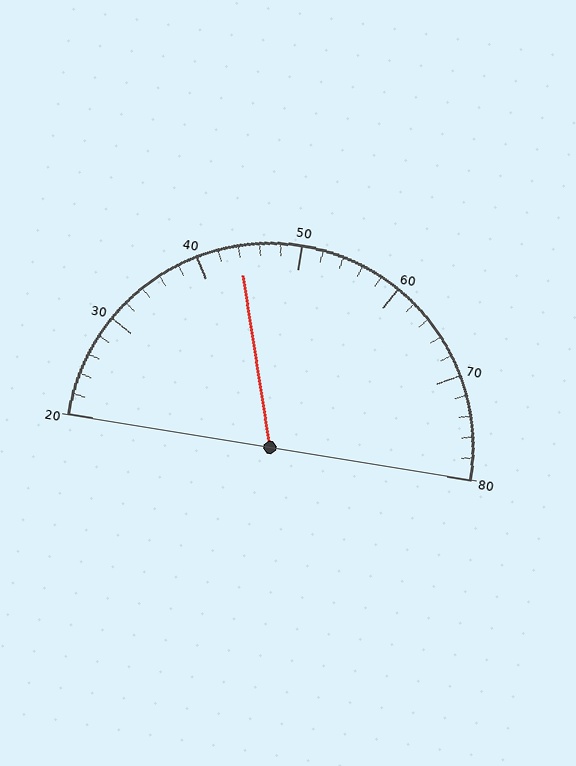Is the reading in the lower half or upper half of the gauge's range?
The reading is in the lower half of the range (20 to 80).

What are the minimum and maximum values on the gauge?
The gauge ranges from 20 to 80.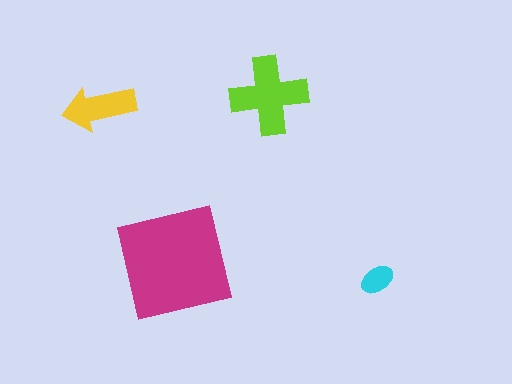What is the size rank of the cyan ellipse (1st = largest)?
4th.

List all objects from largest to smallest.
The magenta square, the lime cross, the yellow arrow, the cyan ellipse.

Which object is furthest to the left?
The yellow arrow is leftmost.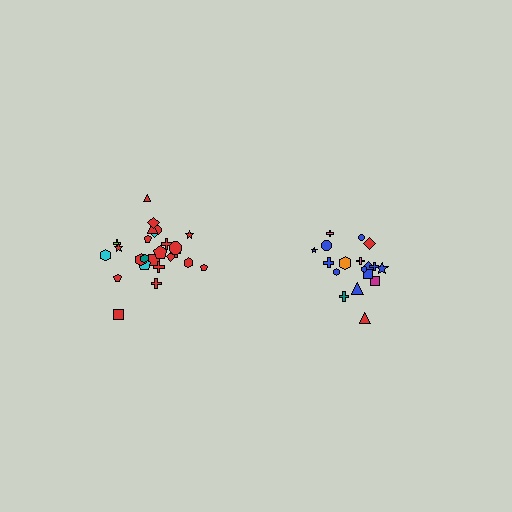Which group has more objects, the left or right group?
The left group.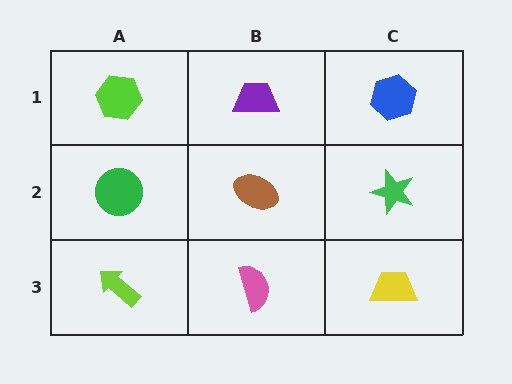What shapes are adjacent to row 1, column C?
A green star (row 2, column C), a purple trapezoid (row 1, column B).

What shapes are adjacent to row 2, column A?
A lime hexagon (row 1, column A), a lime arrow (row 3, column A), a brown ellipse (row 2, column B).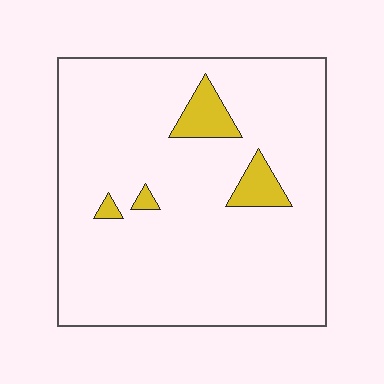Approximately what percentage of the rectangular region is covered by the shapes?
Approximately 5%.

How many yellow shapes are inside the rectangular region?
4.